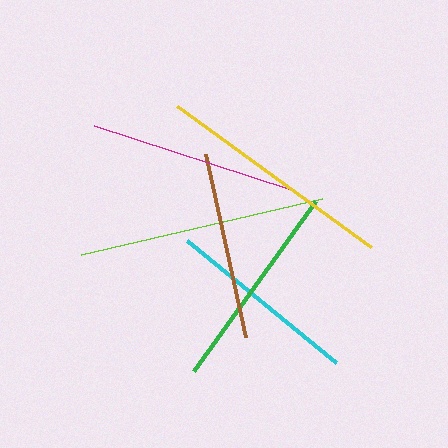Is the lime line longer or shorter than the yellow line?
The lime line is longer than the yellow line.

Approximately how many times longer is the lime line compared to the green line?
The lime line is approximately 1.2 times the length of the green line.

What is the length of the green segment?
The green segment is approximately 209 pixels long.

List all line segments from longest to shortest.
From longest to shortest: lime, yellow, green, magenta, cyan, brown.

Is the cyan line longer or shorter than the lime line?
The lime line is longer than the cyan line.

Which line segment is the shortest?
The brown line is the shortest at approximately 187 pixels.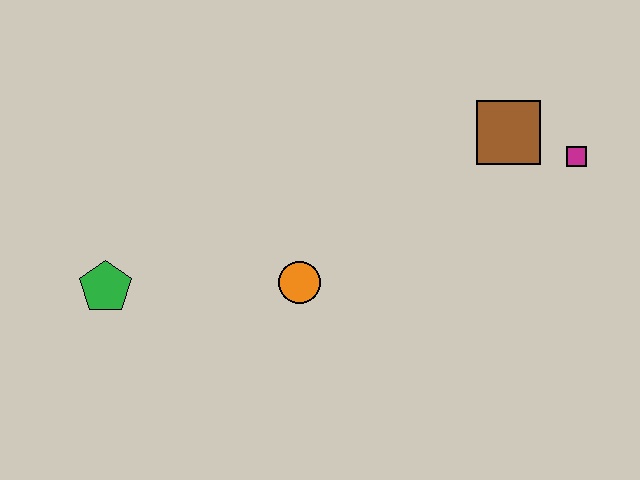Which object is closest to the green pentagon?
The orange circle is closest to the green pentagon.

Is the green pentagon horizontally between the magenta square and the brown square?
No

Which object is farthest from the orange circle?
The magenta square is farthest from the orange circle.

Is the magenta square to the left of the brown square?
No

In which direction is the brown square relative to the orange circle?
The brown square is to the right of the orange circle.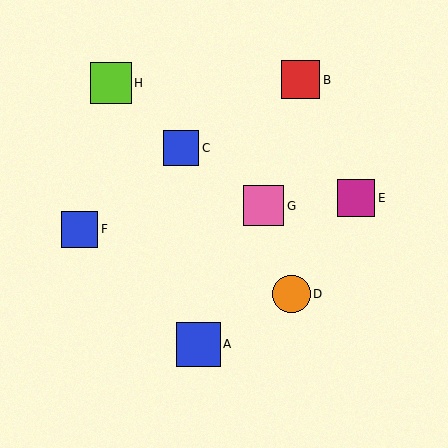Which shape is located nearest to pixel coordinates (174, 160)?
The blue square (labeled C) at (181, 148) is nearest to that location.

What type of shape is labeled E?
Shape E is a magenta square.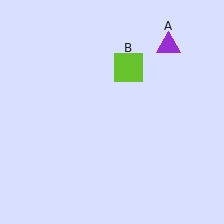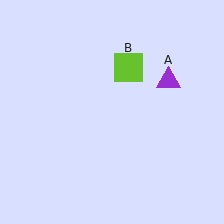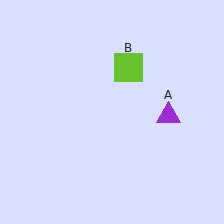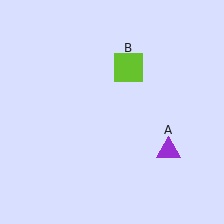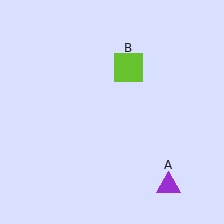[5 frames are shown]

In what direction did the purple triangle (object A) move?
The purple triangle (object A) moved down.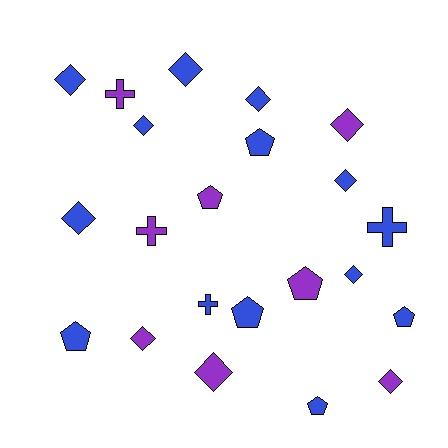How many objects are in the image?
There are 22 objects.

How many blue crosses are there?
There are 2 blue crosses.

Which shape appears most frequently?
Diamond, with 11 objects.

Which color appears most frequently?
Blue, with 14 objects.